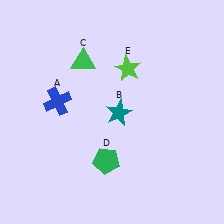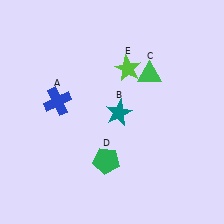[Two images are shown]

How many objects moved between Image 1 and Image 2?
1 object moved between the two images.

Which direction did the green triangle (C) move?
The green triangle (C) moved right.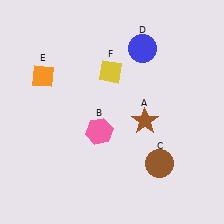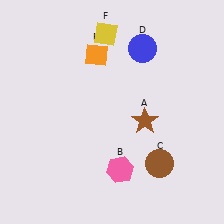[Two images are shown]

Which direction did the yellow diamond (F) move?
The yellow diamond (F) moved up.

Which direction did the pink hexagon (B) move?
The pink hexagon (B) moved down.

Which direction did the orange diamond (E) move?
The orange diamond (E) moved right.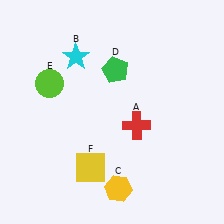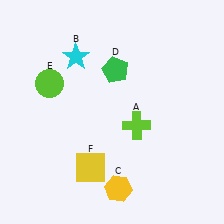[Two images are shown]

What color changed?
The cross (A) changed from red in Image 1 to lime in Image 2.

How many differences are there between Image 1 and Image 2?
There is 1 difference between the two images.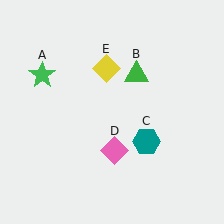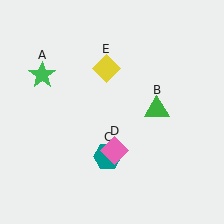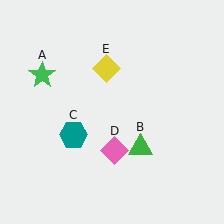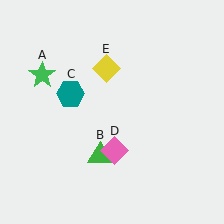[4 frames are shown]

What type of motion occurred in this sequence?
The green triangle (object B), teal hexagon (object C) rotated clockwise around the center of the scene.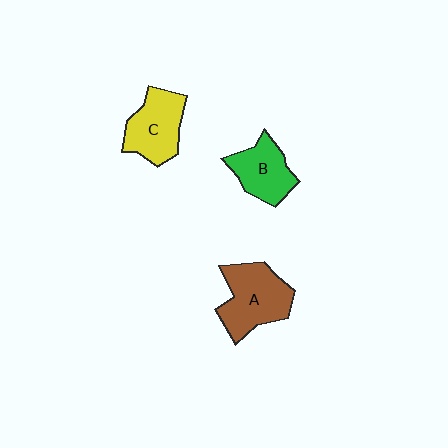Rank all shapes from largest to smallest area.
From largest to smallest: A (brown), C (yellow), B (green).